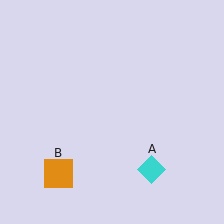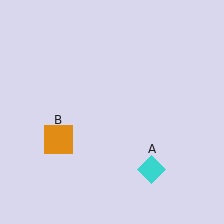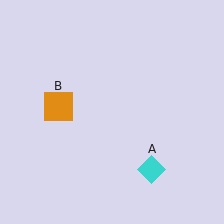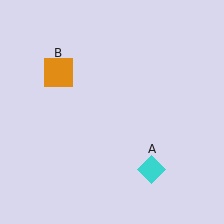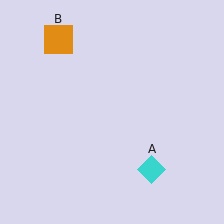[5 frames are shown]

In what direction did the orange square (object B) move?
The orange square (object B) moved up.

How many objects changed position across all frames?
1 object changed position: orange square (object B).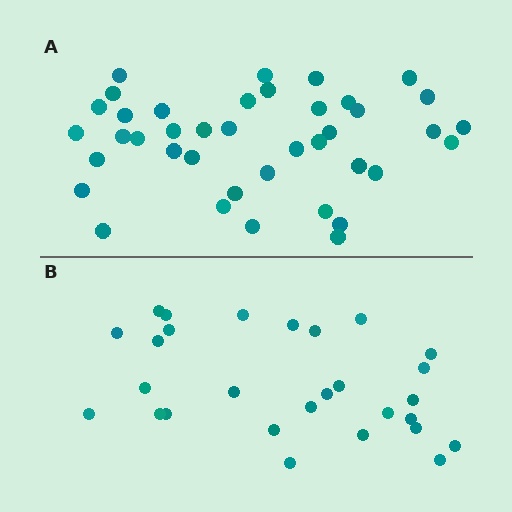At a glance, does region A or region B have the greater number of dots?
Region A (the top region) has more dots.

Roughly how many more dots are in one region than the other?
Region A has roughly 12 or so more dots than region B.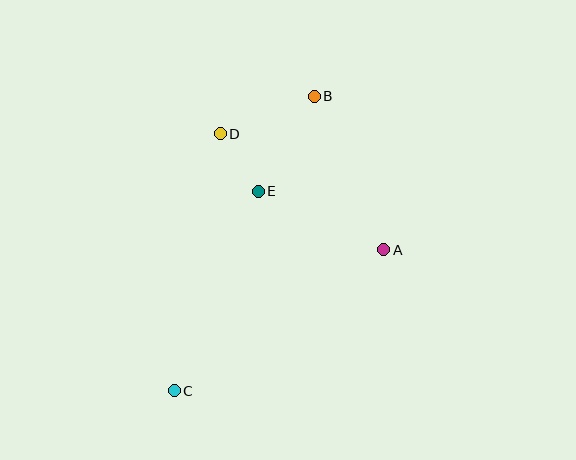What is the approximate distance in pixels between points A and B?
The distance between A and B is approximately 169 pixels.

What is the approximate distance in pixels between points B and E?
The distance between B and E is approximately 111 pixels.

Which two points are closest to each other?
Points D and E are closest to each other.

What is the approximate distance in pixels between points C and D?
The distance between C and D is approximately 261 pixels.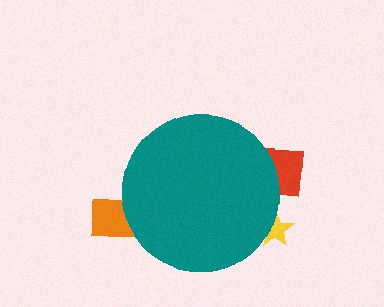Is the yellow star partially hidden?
Yes, the yellow star is partially hidden behind the teal circle.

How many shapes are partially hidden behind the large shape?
3 shapes are partially hidden.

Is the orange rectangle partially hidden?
Yes, the orange rectangle is partially hidden behind the teal circle.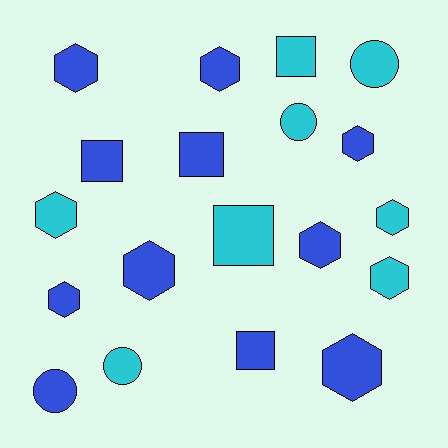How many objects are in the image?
There are 19 objects.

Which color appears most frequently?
Blue, with 11 objects.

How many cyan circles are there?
There are 3 cyan circles.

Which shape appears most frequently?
Hexagon, with 10 objects.